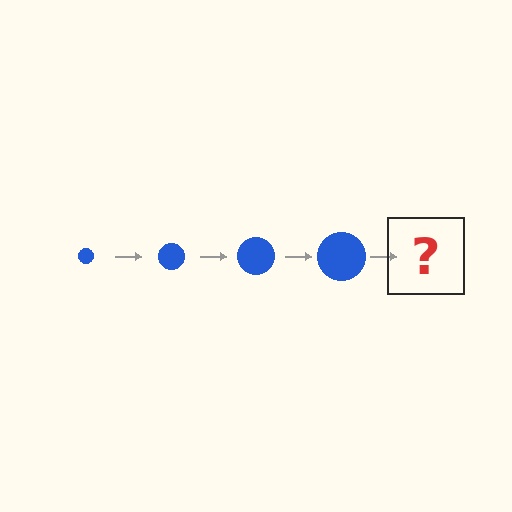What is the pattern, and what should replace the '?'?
The pattern is that the circle gets progressively larger each step. The '?' should be a blue circle, larger than the previous one.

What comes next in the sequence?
The next element should be a blue circle, larger than the previous one.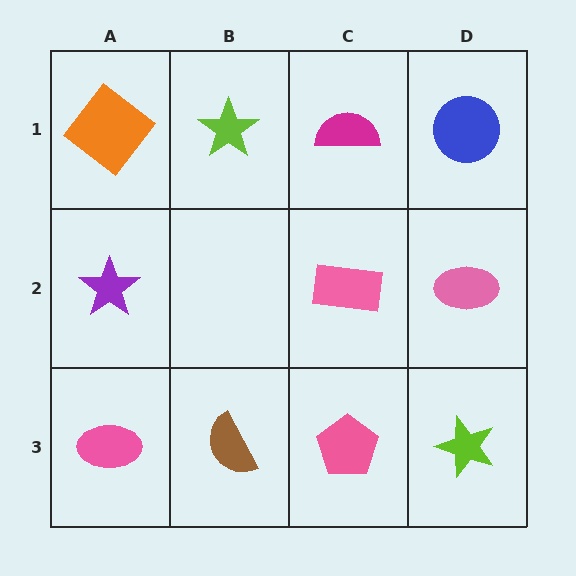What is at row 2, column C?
A pink rectangle.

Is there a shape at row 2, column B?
No, that cell is empty.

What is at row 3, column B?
A brown semicircle.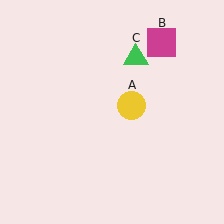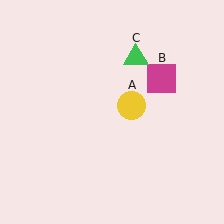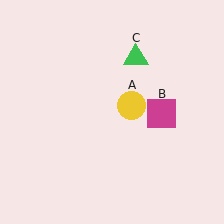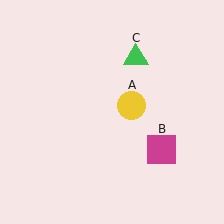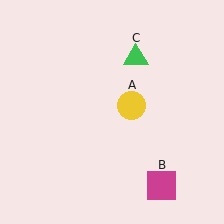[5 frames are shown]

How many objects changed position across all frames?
1 object changed position: magenta square (object B).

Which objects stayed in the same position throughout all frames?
Yellow circle (object A) and green triangle (object C) remained stationary.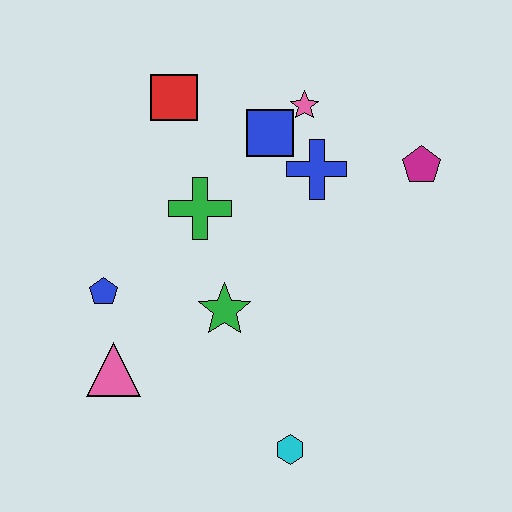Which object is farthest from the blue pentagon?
The magenta pentagon is farthest from the blue pentagon.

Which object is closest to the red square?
The blue square is closest to the red square.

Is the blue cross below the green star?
No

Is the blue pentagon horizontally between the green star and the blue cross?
No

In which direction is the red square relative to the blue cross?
The red square is to the left of the blue cross.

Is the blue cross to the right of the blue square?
Yes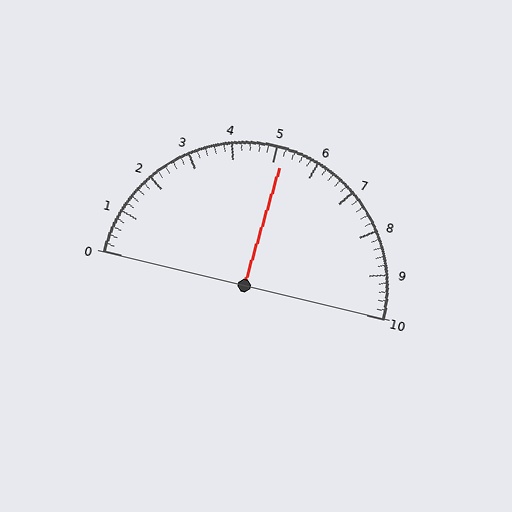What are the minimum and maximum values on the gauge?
The gauge ranges from 0 to 10.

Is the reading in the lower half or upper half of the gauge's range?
The reading is in the upper half of the range (0 to 10).